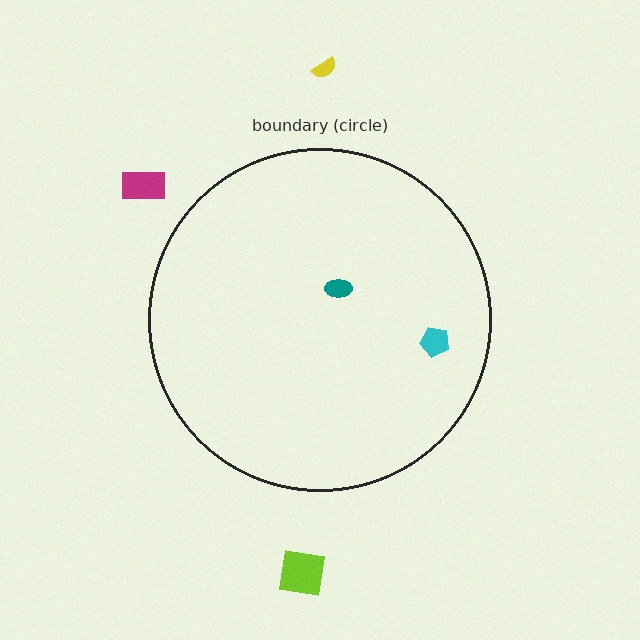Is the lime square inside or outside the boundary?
Outside.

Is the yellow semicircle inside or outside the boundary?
Outside.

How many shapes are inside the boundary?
2 inside, 3 outside.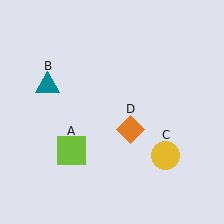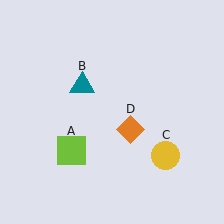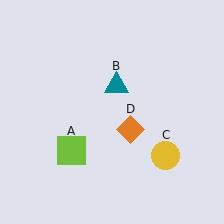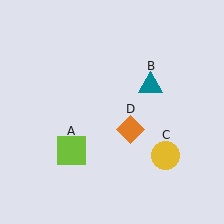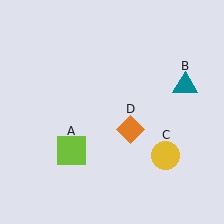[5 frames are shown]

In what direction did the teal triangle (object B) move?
The teal triangle (object B) moved right.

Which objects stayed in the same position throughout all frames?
Lime square (object A) and yellow circle (object C) and orange diamond (object D) remained stationary.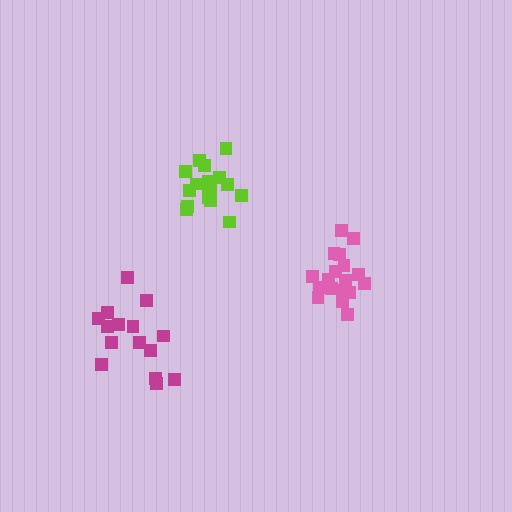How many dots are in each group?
Group 1: 17 dots, Group 2: 18 dots, Group 3: 15 dots (50 total).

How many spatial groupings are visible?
There are 3 spatial groupings.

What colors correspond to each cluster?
The clusters are colored: lime, pink, magenta.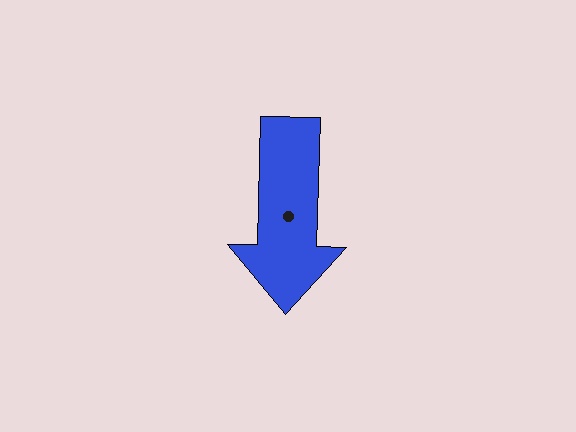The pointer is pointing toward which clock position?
Roughly 6 o'clock.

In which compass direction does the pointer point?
South.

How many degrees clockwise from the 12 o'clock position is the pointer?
Approximately 181 degrees.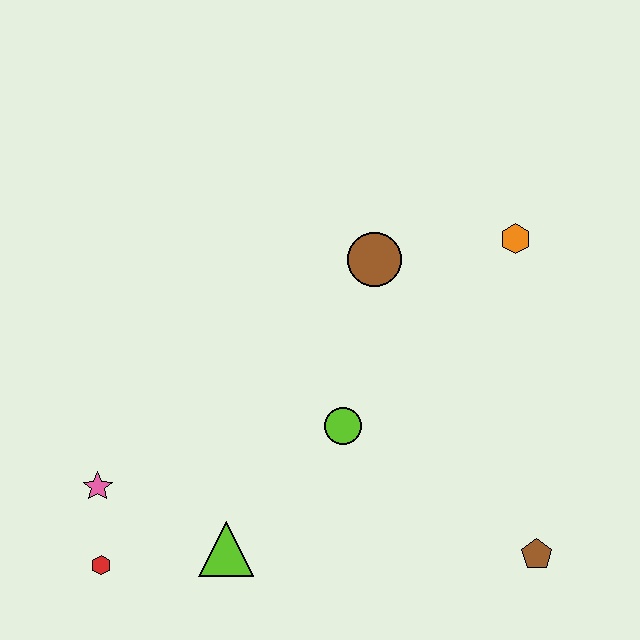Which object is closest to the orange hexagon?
The brown circle is closest to the orange hexagon.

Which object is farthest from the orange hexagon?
The red hexagon is farthest from the orange hexagon.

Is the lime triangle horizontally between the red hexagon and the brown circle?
Yes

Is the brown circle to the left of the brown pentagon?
Yes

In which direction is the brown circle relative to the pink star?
The brown circle is to the right of the pink star.